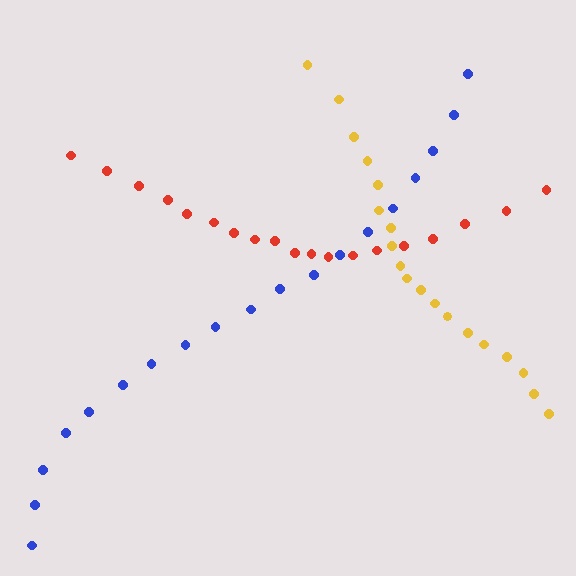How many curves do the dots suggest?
There are 3 distinct paths.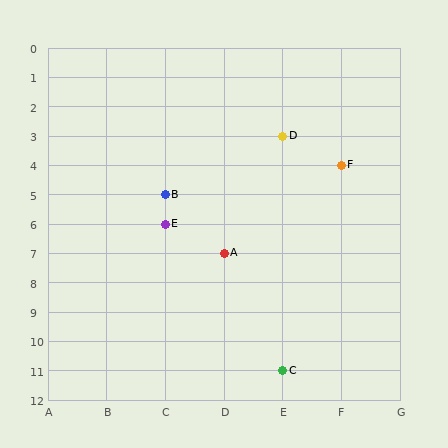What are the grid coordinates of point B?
Point B is at grid coordinates (C, 5).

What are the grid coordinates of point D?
Point D is at grid coordinates (E, 3).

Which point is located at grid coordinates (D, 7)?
Point A is at (D, 7).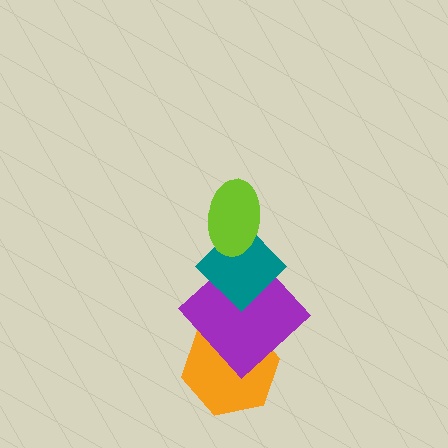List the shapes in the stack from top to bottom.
From top to bottom: the lime ellipse, the teal diamond, the purple diamond, the orange hexagon.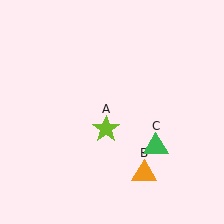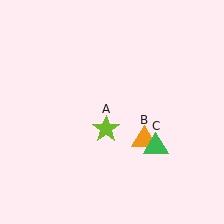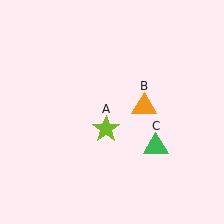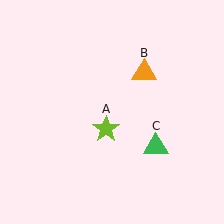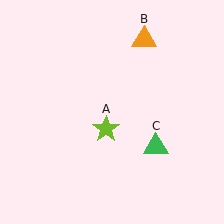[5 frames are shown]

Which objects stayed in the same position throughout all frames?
Lime star (object A) and green triangle (object C) remained stationary.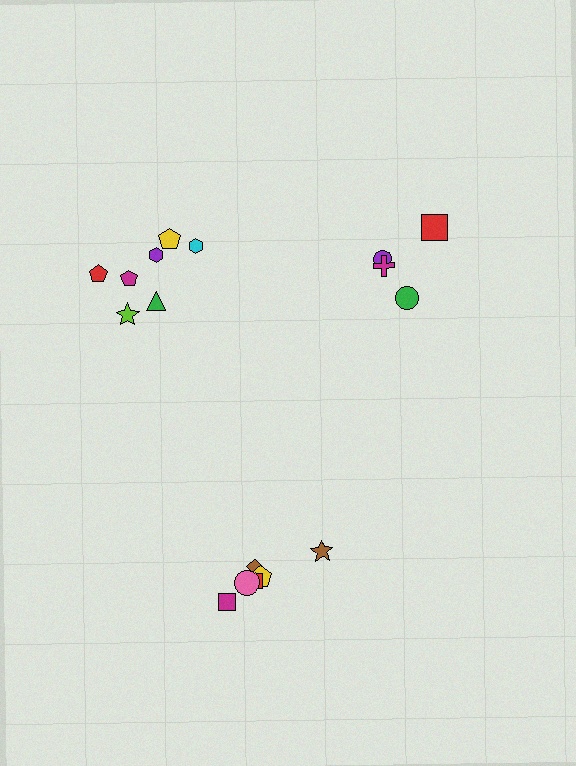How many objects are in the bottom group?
There are 6 objects.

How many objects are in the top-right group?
There are 4 objects.